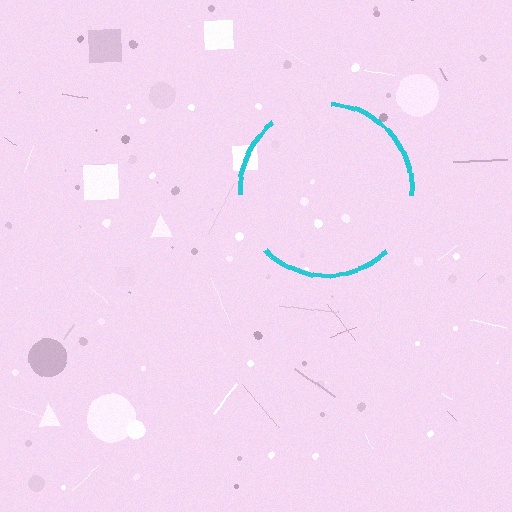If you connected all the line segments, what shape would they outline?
They would outline a circle.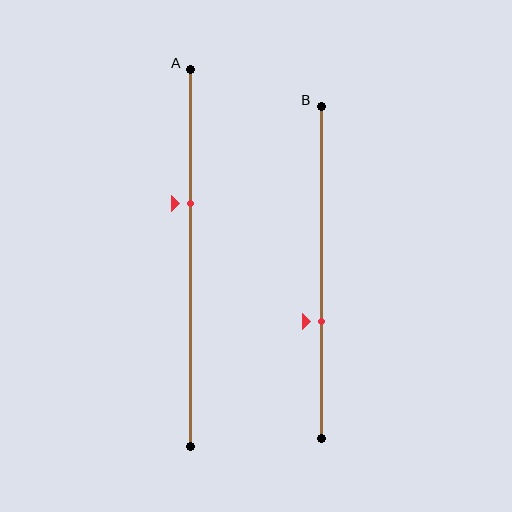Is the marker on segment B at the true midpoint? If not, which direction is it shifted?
No, the marker on segment B is shifted downward by about 15% of the segment length.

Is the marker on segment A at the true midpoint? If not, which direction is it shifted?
No, the marker on segment A is shifted upward by about 15% of the segment length.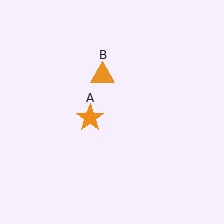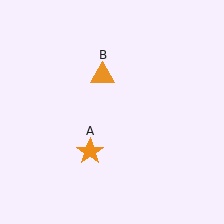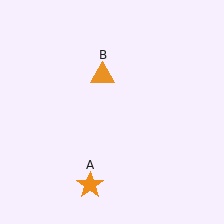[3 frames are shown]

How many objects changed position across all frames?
1 object changed position: orange star (object A).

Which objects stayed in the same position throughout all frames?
Orange triangle (object B) remained stationary.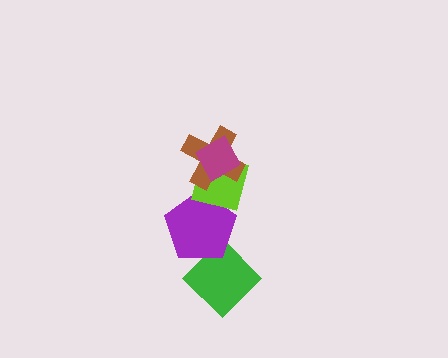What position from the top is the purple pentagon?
The purple pentagon is 4th from the top.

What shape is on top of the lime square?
The brown cross is on top of the lime square.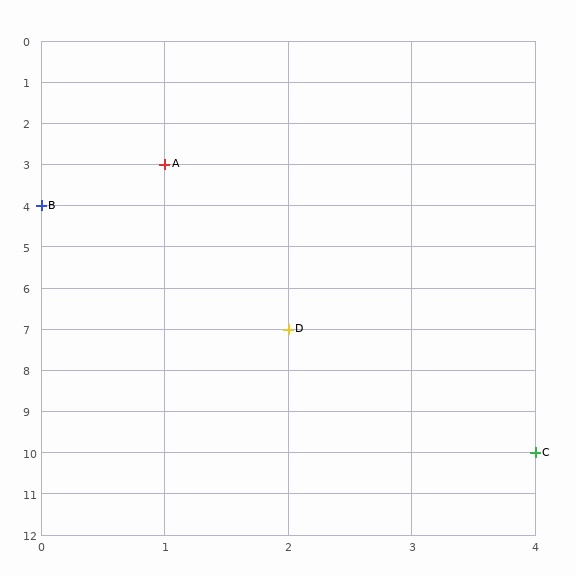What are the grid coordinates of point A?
Point A is at grid coordinates (1, 3).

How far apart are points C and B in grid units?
Points C and B are 4 columns and 6 rows apart (about 7.2 grid units diagonally).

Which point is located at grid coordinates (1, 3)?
Point A is at (1, 3).